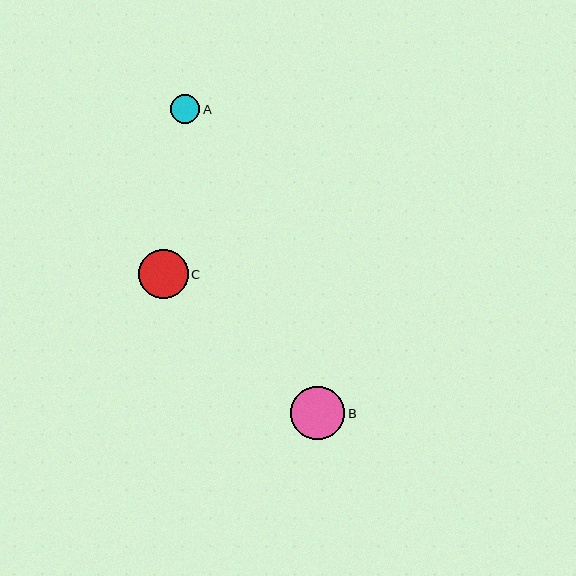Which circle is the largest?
Circle B is the largest with a size of approximately 54 pixels.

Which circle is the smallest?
Circle A is the smallest with a size of approximately 29 pixels.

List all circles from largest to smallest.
From largest to smallest: B, C, A.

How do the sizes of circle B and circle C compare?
Circle B and circle C are approximately the same size.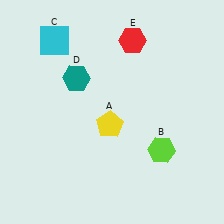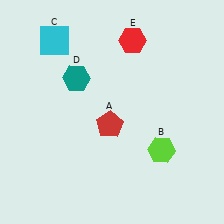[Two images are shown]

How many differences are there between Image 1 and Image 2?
There is 1 difference between the two images.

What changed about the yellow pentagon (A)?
In Image 1, A is yellow. In Image 2, it changed to red.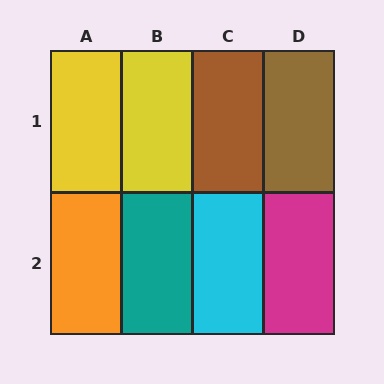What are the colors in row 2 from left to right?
Orange, teal, cyan, magenta.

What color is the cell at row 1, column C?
Brown.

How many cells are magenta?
1 cell is magenta.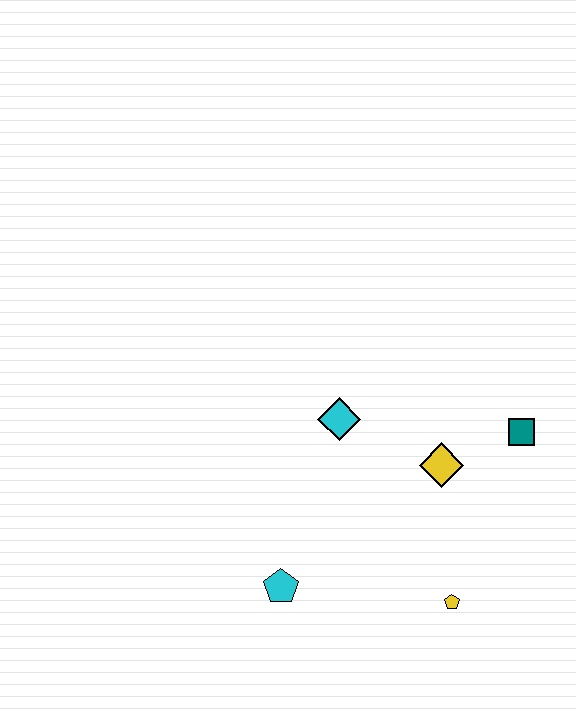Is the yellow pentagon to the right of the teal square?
No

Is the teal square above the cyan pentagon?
Yes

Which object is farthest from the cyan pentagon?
The teal square is farthest from the cyan pentagon.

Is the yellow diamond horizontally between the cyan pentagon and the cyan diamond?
No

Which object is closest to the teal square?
The yellow diamond is closest to the teal square.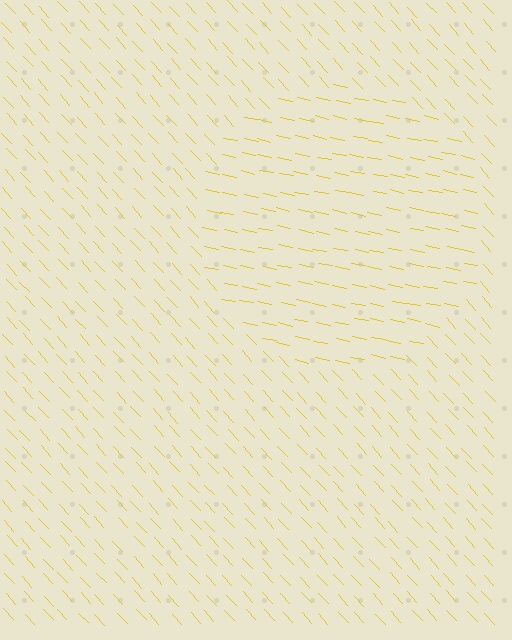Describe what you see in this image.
The image is filled with small yellow line segments. A circle region in the image has lines oriented differently from the surrounding lines, creating a visible texture boundary.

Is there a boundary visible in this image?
Yes, there is a texture boundary formed by a change in line orientation.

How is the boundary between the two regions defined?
The boundary is defined purely by a change in line orientation (approximately 36 degrees difference). All lines are the same color and thickness.